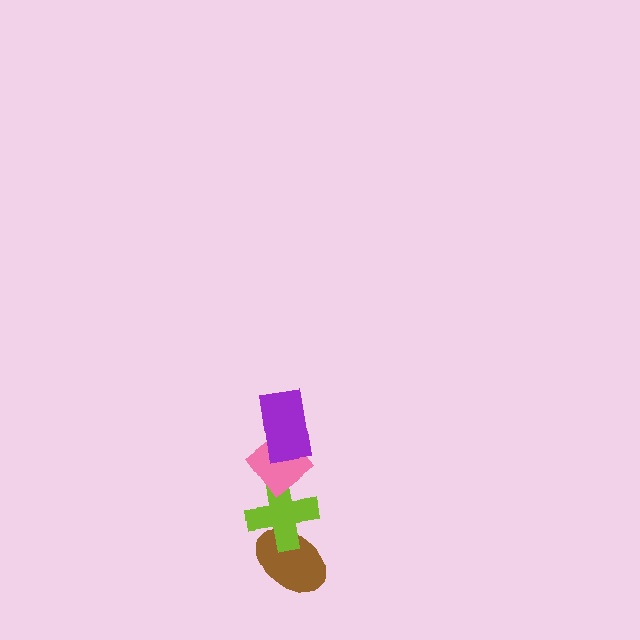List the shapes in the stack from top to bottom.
From top to bottom: the purple rectangle, the pink diamond, the lime cross, the brown ellipse.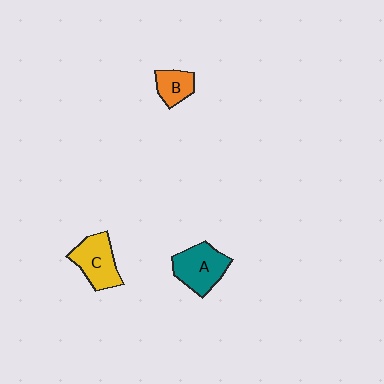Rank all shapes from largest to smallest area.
From largest to smallest: A (teal), C (yellow), B (orange).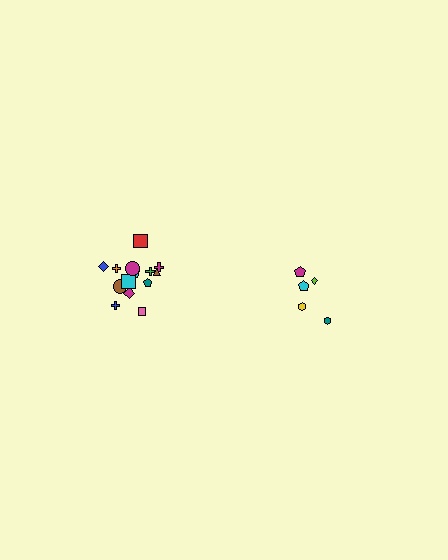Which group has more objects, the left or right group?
The left group.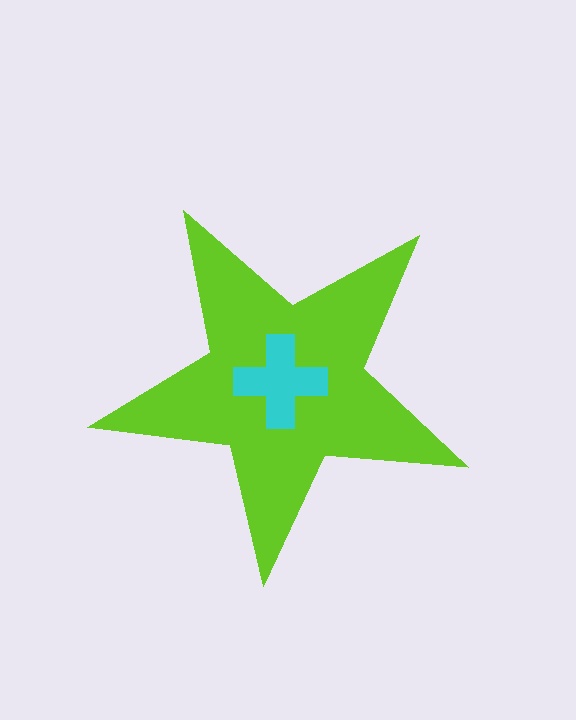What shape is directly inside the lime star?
The cyan cross.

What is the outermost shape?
The lime star.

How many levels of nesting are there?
2.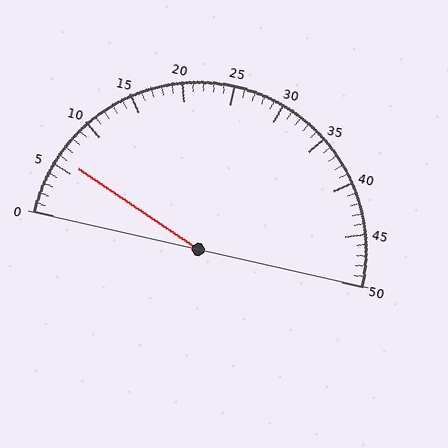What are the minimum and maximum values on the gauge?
The gauge ranges from 0 to 50.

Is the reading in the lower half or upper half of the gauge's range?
The reading is in the lower half of the range (0 to 50).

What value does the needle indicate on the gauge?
The needle indicates approximately 6.